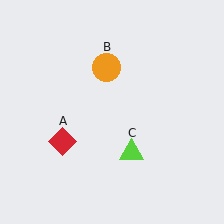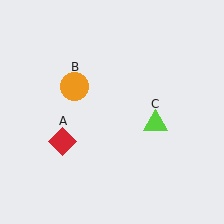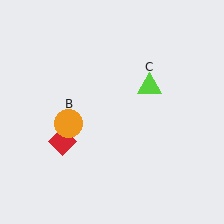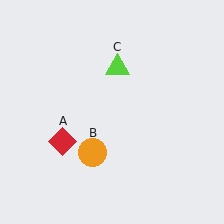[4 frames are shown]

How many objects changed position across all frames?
2 objects changed position: orange circle (object B), lime triangle (object C).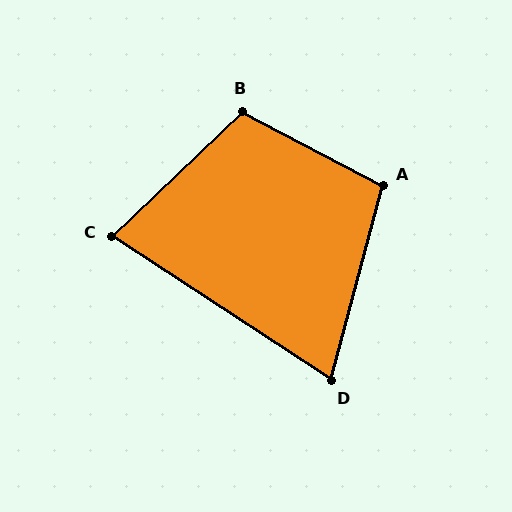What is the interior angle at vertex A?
Approximately 103 degrees (obtuse).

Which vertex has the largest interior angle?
B, at approximately 108 degrees.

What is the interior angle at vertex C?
Approximately 77 degrees (acute).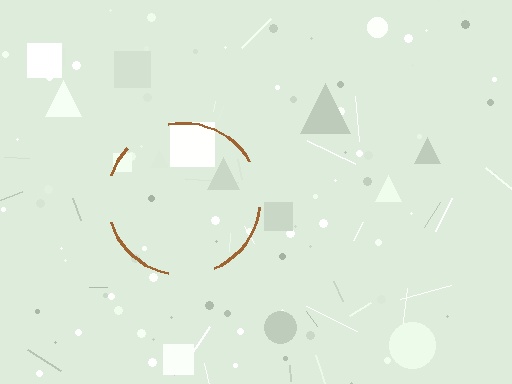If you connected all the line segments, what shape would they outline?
They would outline a circle.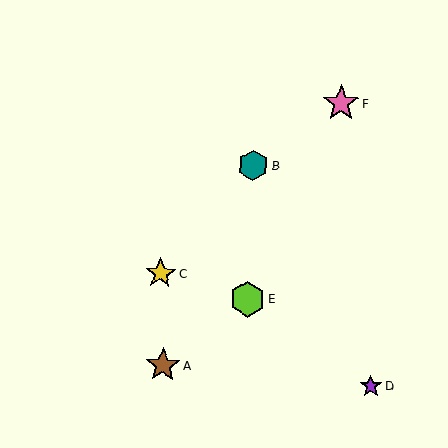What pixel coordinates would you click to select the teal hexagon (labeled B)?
Click at (253, 165) to select the teal hexagon B.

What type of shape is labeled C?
Shape C is a yellow star.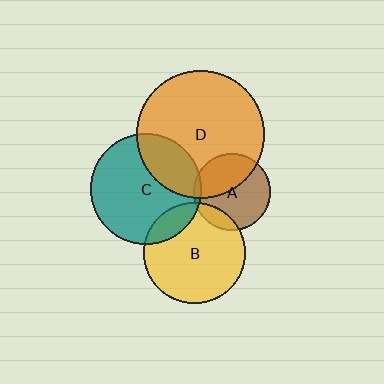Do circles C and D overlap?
Yes.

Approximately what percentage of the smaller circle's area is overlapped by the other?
Approximately 25%.